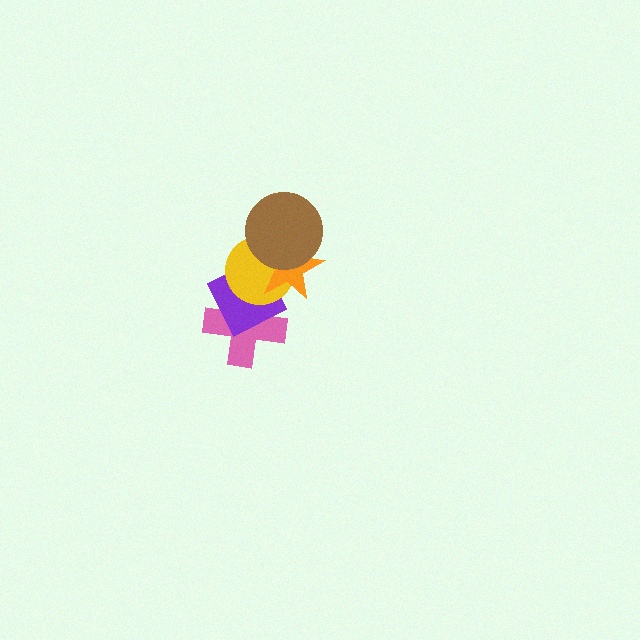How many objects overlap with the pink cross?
2 objects overlap with the pink cross.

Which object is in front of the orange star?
The brown circle is in front of the orange star.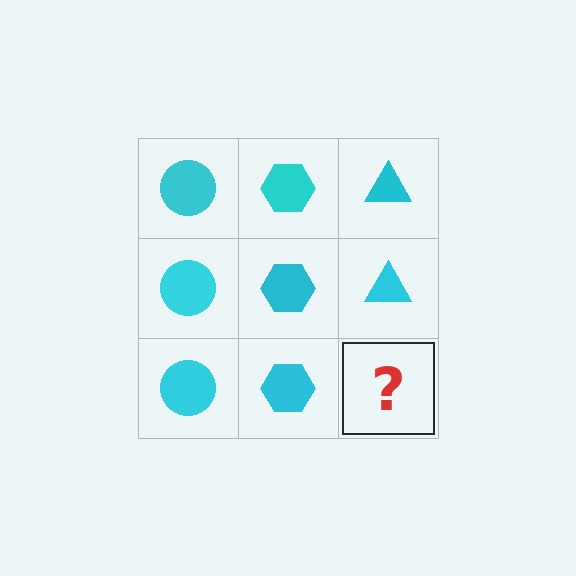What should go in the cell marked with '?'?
The missing cell should contain a cyan triangle.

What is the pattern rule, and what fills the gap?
The rule is that each column has a consistent shape. The gap should be filled with a cyan triangle.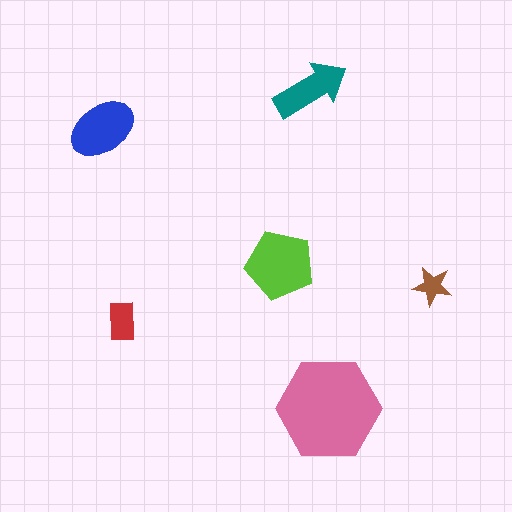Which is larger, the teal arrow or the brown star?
The teal arrow.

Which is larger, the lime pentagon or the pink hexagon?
The pink hexagon.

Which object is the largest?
The pink hexagon.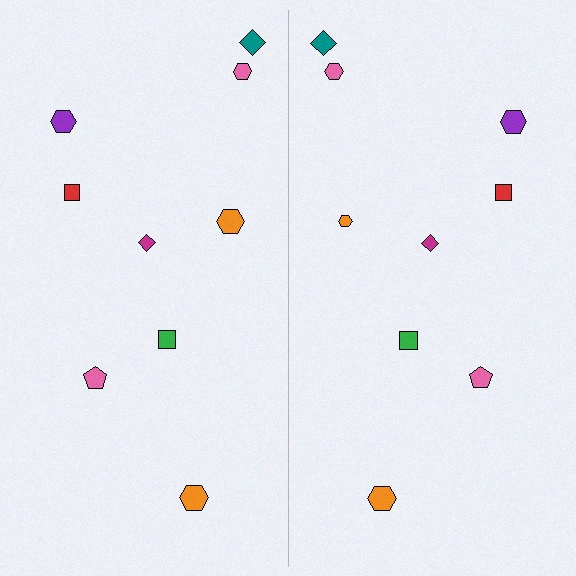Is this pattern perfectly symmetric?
No, the pattern is not perfectly symmetric. The orange hexagon on the right side has a different size than its mirror counterpart.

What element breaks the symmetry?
The orange hexagon on the right side has a different size than its mirror counterpart.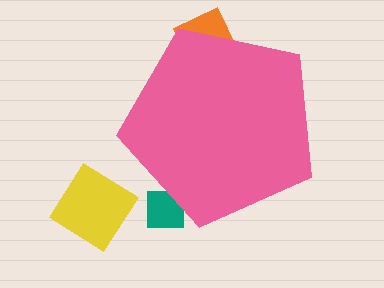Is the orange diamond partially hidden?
Yes, the orange diamond is partially hidden behind the pink pentagon.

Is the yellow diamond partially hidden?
No, the yellow diamond is fully visible.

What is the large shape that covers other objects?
A pink pentagon.